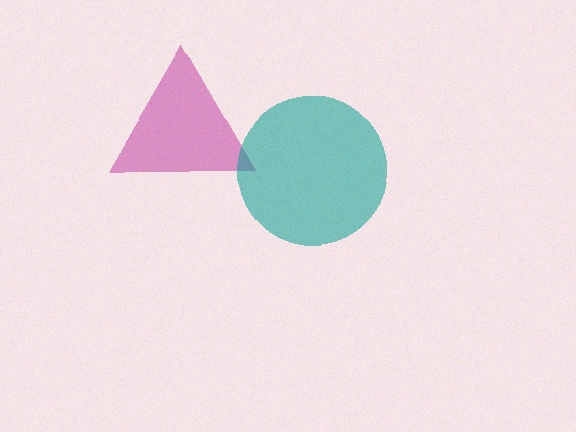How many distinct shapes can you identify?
There are 2 distinct shapes: a magenta triangle, a teal circle.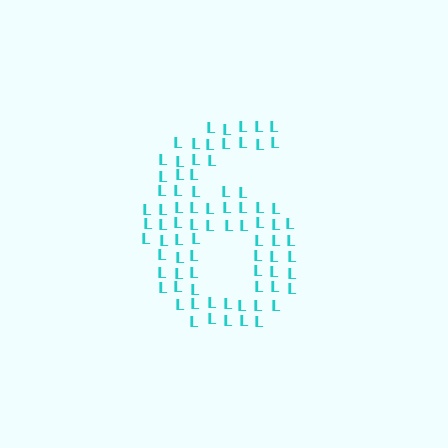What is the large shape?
The large shape is the digit 6.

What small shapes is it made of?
It is made of small letter L's.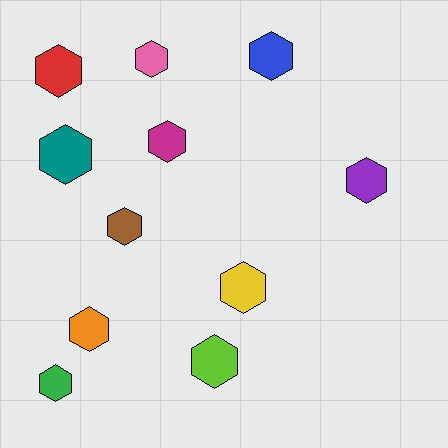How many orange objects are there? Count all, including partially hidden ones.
There is 1 orange object.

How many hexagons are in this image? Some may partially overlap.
There are 11 hexagons.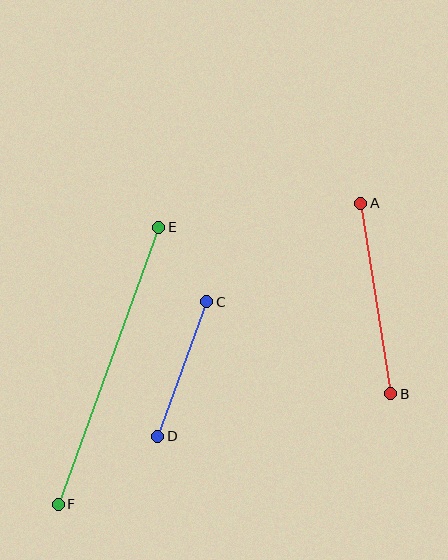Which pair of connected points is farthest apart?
Points E and F are farthest apart.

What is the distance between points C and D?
The distance is approximately 143 pixels.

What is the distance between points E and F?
The distance is approximately 295 pixels.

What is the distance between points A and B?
The distance is approximately 192 pixels.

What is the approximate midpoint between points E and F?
The midpoint is at approximately (109, 366) pixels.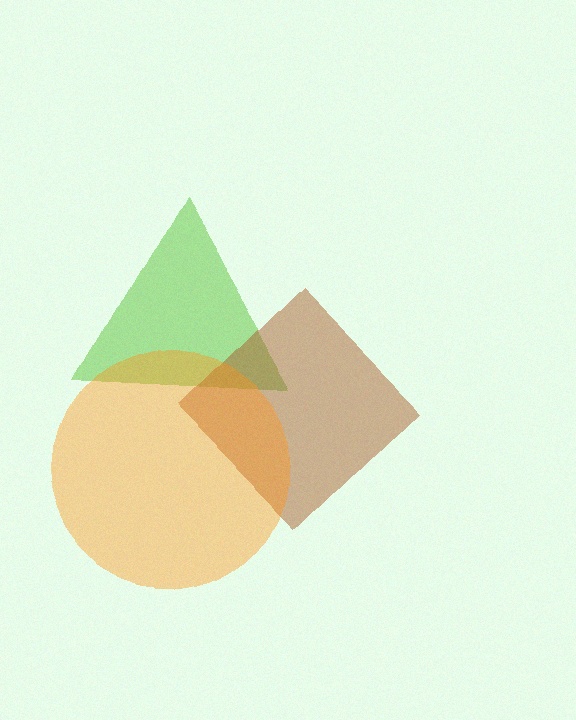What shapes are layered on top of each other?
The layered shapes are: a lime triangle, a brown diamond, an orange circle.